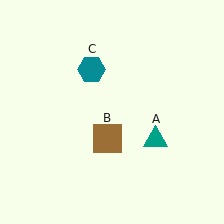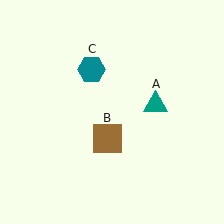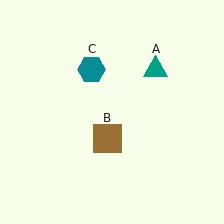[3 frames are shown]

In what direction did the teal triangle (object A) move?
The teal triangle (object A) moved up.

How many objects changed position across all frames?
1 object changed position: teal triangle (object A).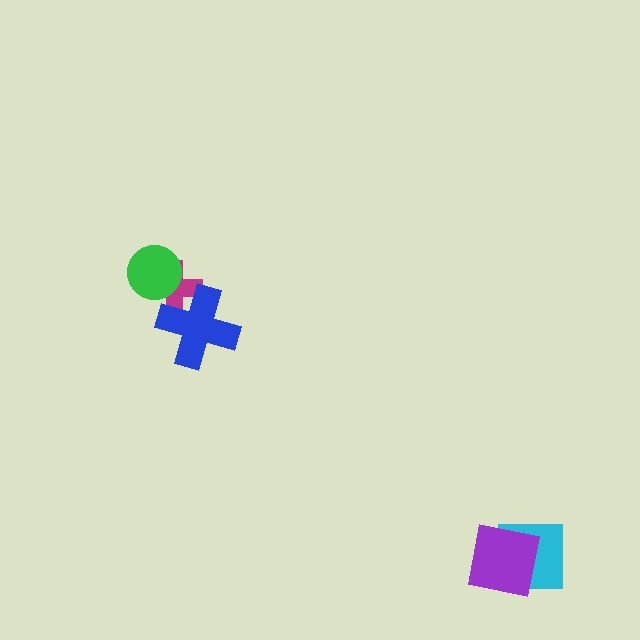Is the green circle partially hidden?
No, no other shape covers it.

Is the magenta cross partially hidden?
Yes, it is partially covered by another shape.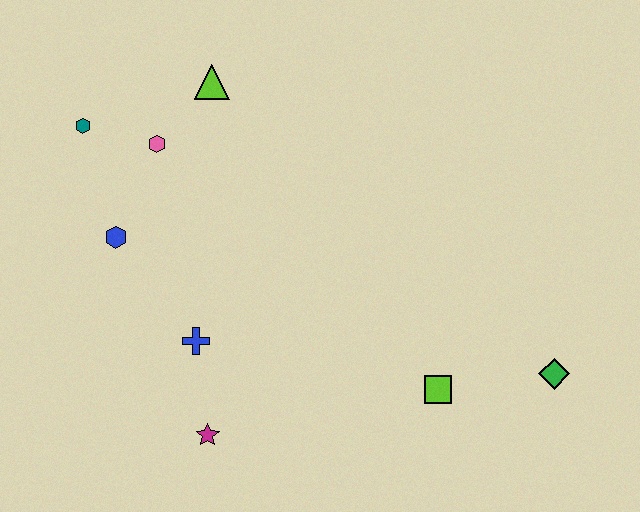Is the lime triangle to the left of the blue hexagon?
No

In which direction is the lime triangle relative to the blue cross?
The lime triangle is above the blue cross.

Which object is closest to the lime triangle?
The pink hexagon is closest to the lime triangle.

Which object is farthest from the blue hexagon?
The green diamond is farthest from the blue hexagon.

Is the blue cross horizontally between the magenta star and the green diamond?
No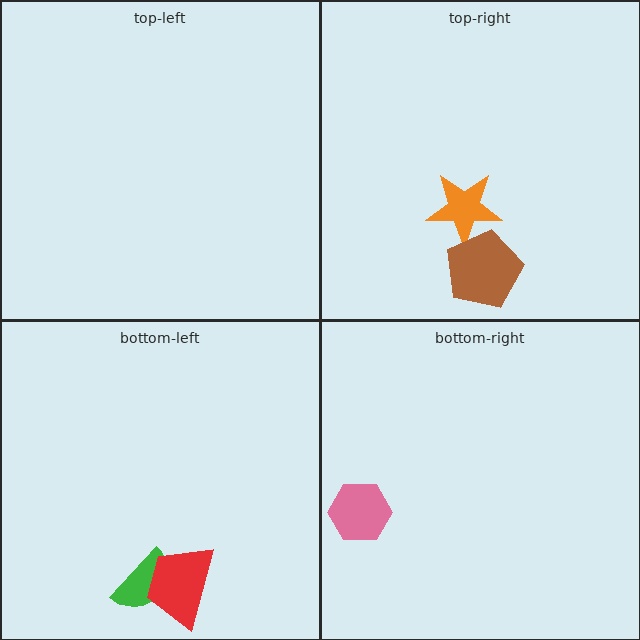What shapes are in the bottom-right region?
The pink hexagon.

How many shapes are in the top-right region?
2.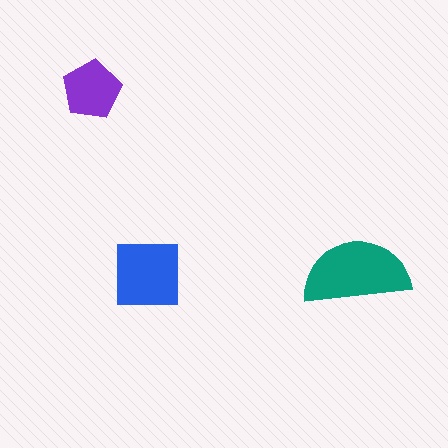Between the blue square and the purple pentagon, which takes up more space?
The blue square.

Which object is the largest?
The teal semicircle.